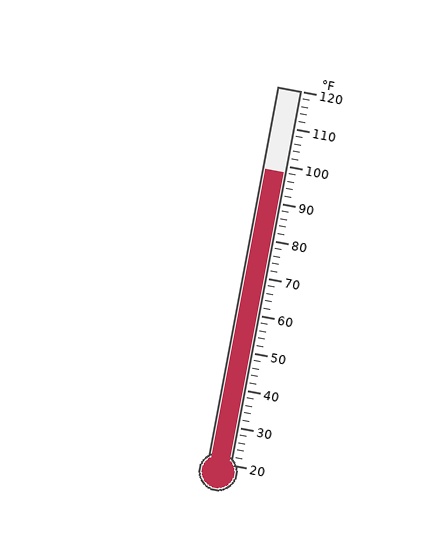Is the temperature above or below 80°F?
The temperature is above 80°F.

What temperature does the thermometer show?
The thermometer shows approximately 98°F.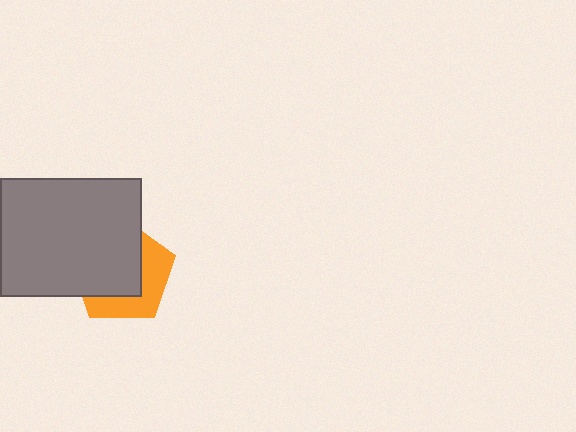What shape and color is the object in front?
The object in front is a gray rectangle.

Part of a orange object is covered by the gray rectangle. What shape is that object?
It is a pentagon.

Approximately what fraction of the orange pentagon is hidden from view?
Roughly 60% of the orange pentagon is hidden behind the gray rectangle.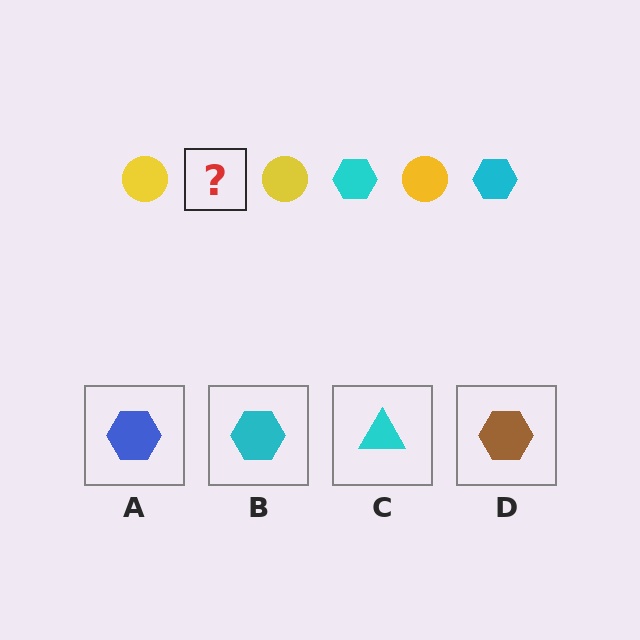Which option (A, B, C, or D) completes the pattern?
B.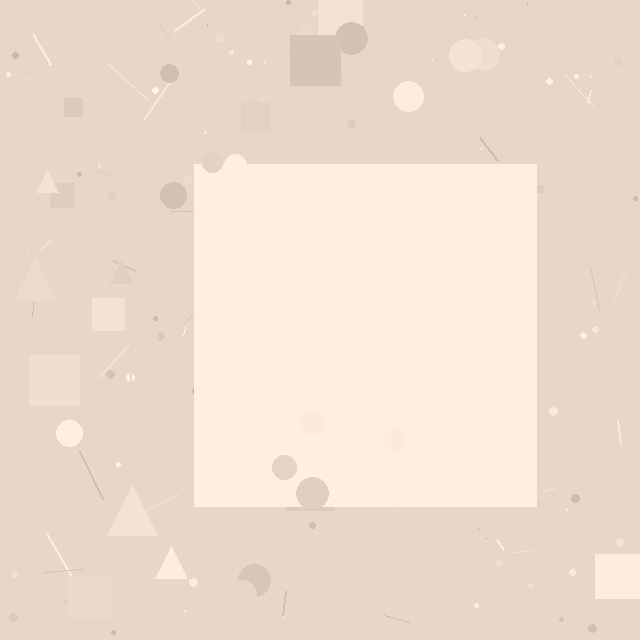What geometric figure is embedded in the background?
A square is embedded in the background.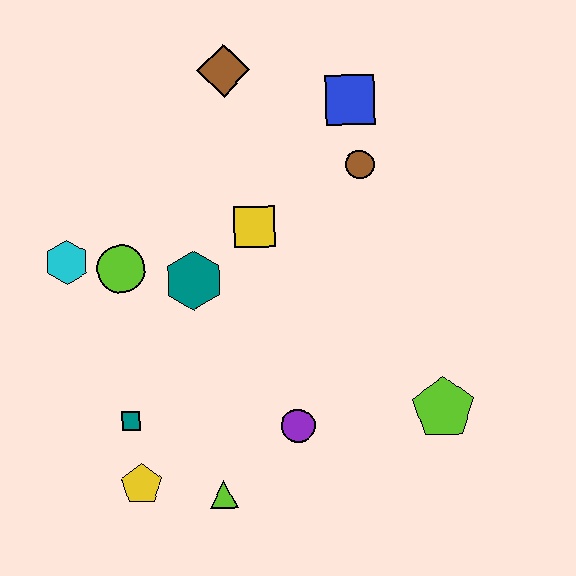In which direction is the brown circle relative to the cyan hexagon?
The brown circle is to the right of the cyan hexagon.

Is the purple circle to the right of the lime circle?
Yes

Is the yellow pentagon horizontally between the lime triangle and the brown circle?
No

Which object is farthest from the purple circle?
The brown diamond is farthest from the purple circle.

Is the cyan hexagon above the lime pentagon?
Yes